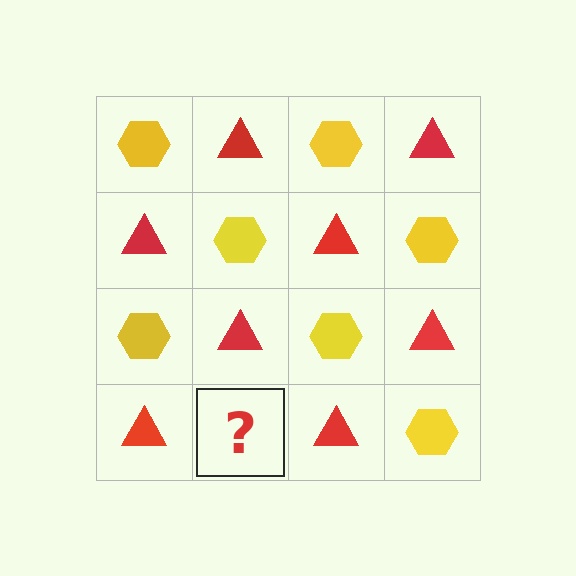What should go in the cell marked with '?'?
The missing cell should contain a yellow hexagon.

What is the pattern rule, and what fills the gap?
The rule is that it alternates yellow hexagon and red triangle in a checkerboard pattern. The gap should be filled with a yellow hexagon.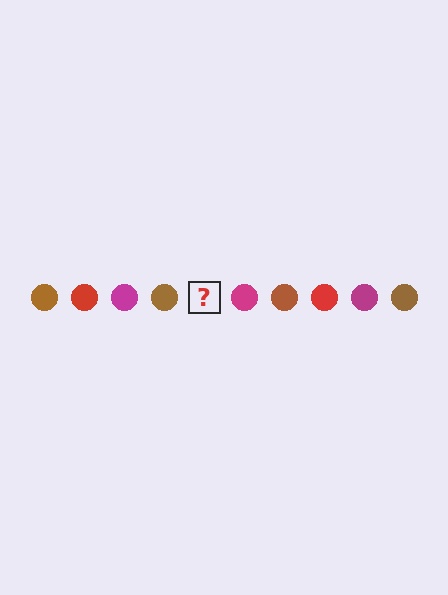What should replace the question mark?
The question mark should be replaced with a red circle.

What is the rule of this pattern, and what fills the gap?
The rule is that the pattern cycles through brown, red, magenta circles. The gap should be filled with a red circle.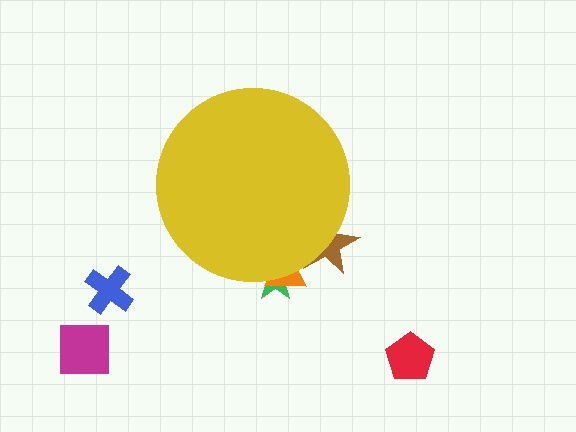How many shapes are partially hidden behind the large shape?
3 shapes are partially hidden.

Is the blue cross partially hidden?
No, the blue cross is fully visible.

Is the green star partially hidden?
Yes, the green star is partially hidden behind the yellow circle.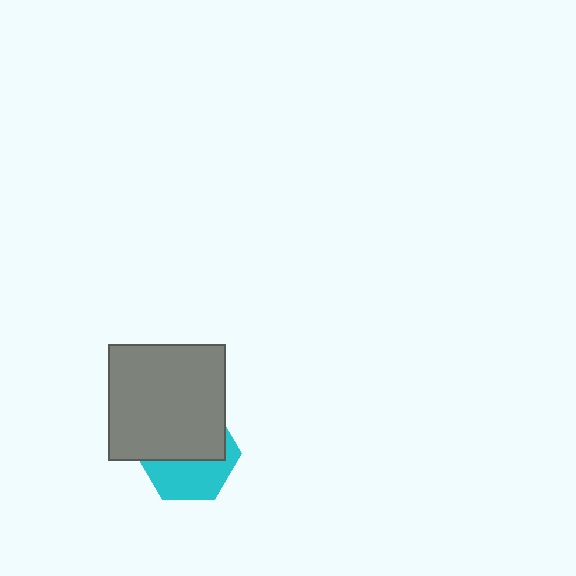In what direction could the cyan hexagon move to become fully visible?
The cyan hexagon could move down. That would shift it out from behind the gray square entirely.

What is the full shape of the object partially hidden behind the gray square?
The partially hidden object is a cyan hexagon.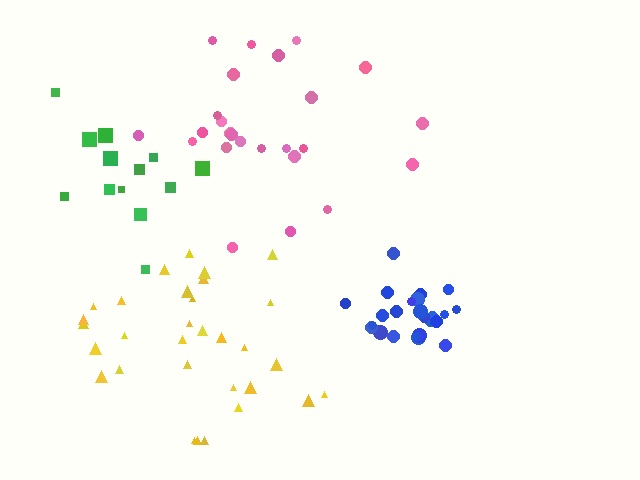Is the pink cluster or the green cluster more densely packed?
Green.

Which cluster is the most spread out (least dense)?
Pink.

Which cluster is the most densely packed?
Blue.